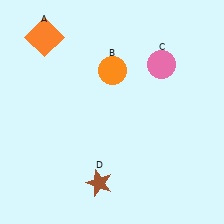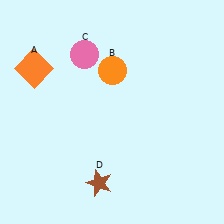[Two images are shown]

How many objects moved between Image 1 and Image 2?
2 objects moved between the two images.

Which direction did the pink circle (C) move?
The pink circle (C) moved left.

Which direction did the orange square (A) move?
The orange square (A) moved down.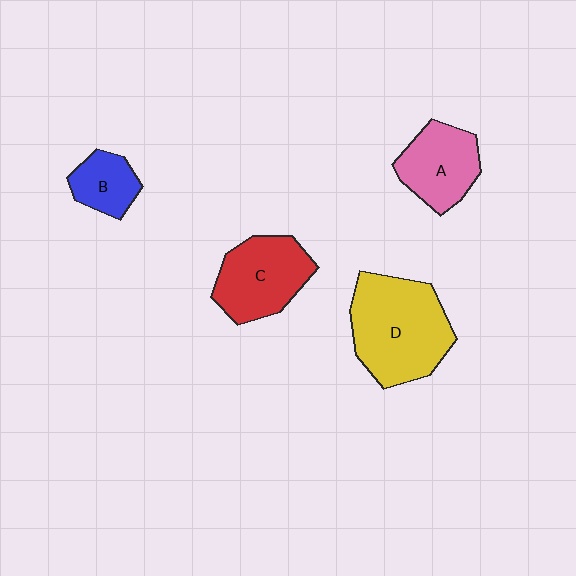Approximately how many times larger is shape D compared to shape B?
Approximately 2.7 times.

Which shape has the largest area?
Shape D (yellow).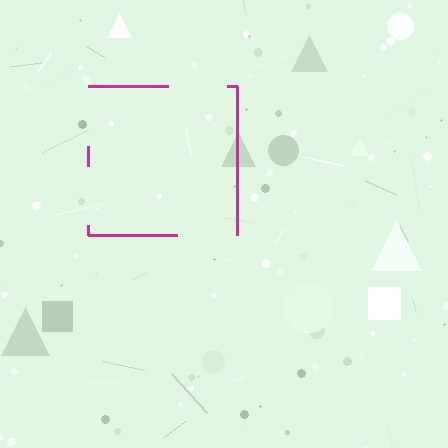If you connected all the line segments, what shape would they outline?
They would outline a square.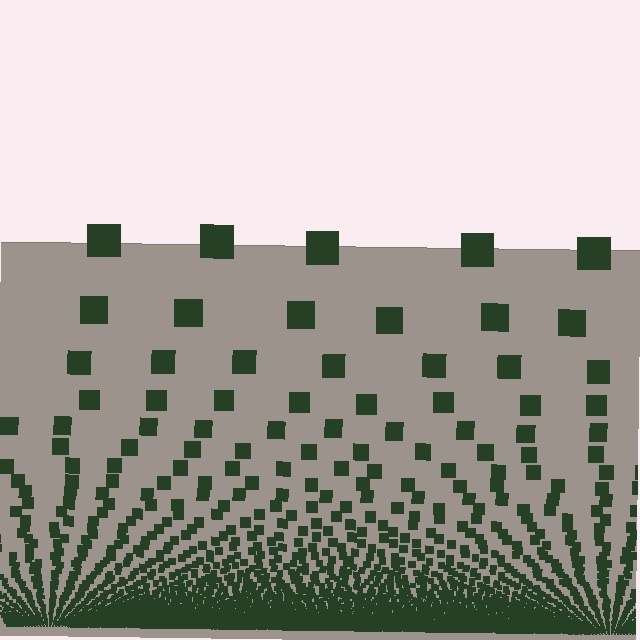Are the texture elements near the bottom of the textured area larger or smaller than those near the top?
Smaller. The gradient is inverted — elements near the bottom are smaller and denser.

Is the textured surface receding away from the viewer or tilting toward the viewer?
The surface appears to tilt toward the viewer. Texture elements get larger and sparser toward the top.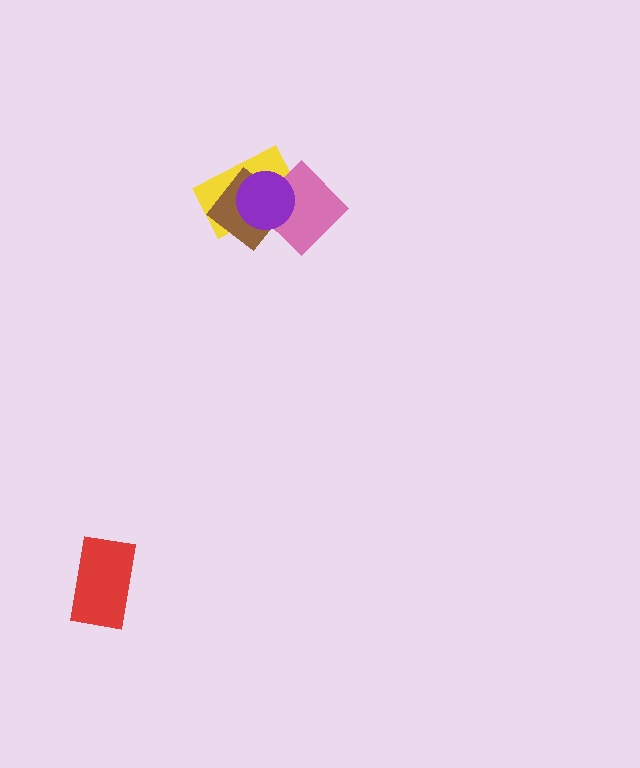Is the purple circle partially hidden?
No, no other shape covers it.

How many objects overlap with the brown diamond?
3 objects overlap with the brown diamond.